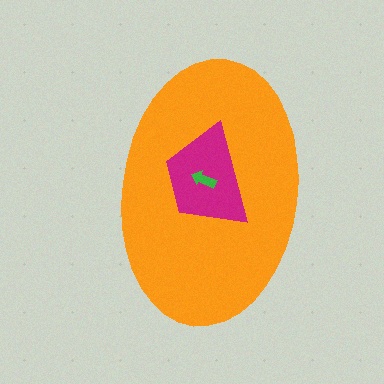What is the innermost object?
The green arrow.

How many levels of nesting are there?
3.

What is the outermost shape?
The orange ellipse.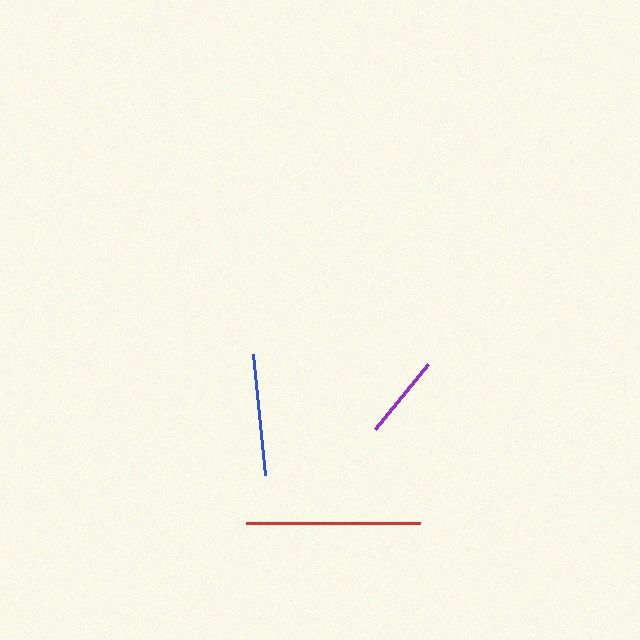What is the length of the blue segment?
The blue segment is approximately 122 pixels long.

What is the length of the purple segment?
The purple segment is approximately 84 pixels long.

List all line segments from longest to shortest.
From longest to shortest: red, blue, purple.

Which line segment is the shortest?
The purple line is the shortest at approximately 84 pixels.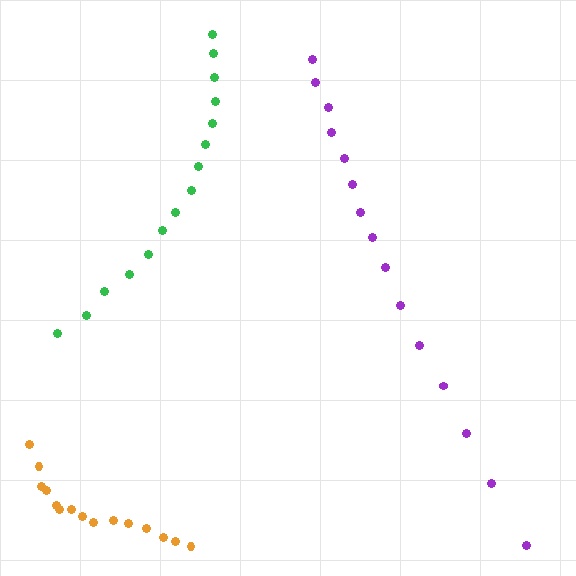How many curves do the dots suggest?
There are 3 distinct paths.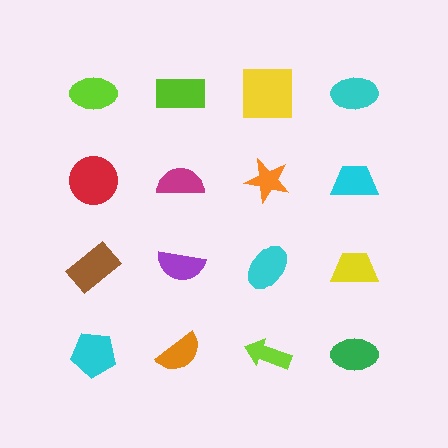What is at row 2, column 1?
A red circle.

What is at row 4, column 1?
A cyan pentagon.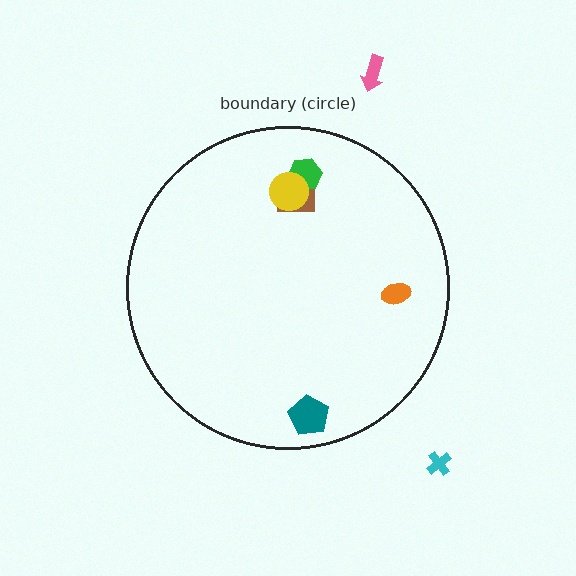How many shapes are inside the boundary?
5 inside, 2 outside.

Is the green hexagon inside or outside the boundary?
Inside.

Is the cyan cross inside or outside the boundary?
Outside.